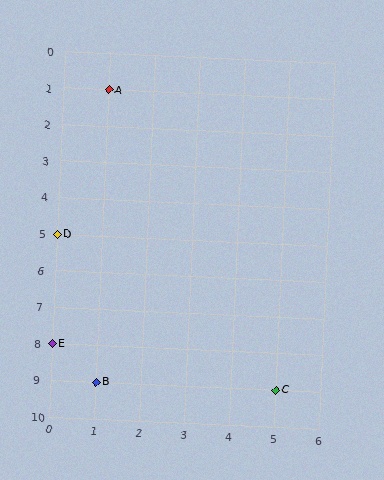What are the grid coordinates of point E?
Point E is at grid coordinates (0, 8).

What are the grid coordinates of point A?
Point A is at grid coordinates (1, 1).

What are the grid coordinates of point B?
Point B is at grid coordinates (1, 9).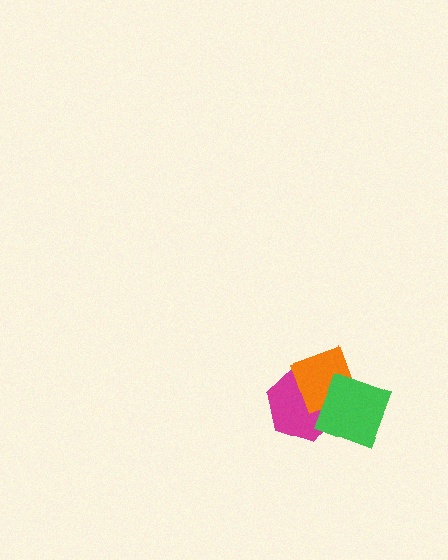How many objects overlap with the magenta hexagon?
2 objects overlap with the magenta hexagon.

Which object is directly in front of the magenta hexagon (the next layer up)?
The orange diamond is directly in front of the magenta hexagon.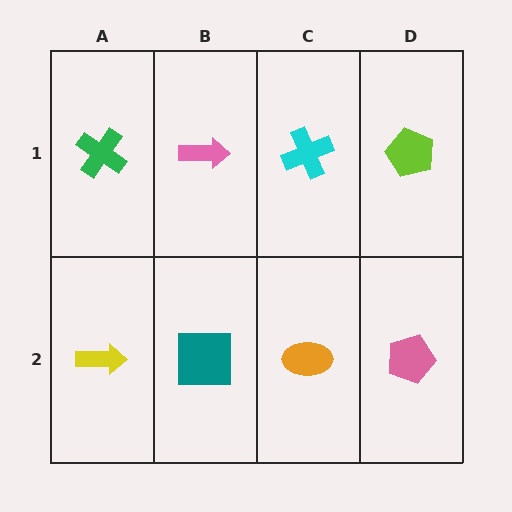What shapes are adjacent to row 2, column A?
A green cross (row 1, column A), a teal square (row 2, column B).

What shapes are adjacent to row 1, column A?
A yellow arrow (row 2, column A), a pink arrow (row 1, column B).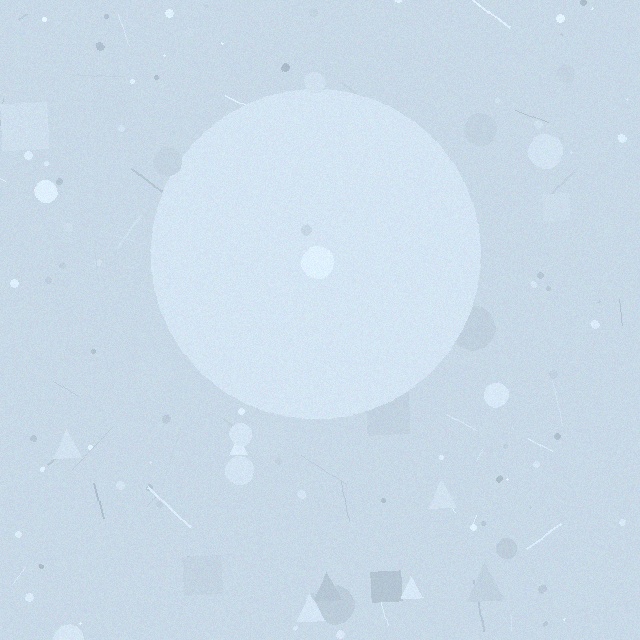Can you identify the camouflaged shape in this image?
The camouflaged shape is a circle.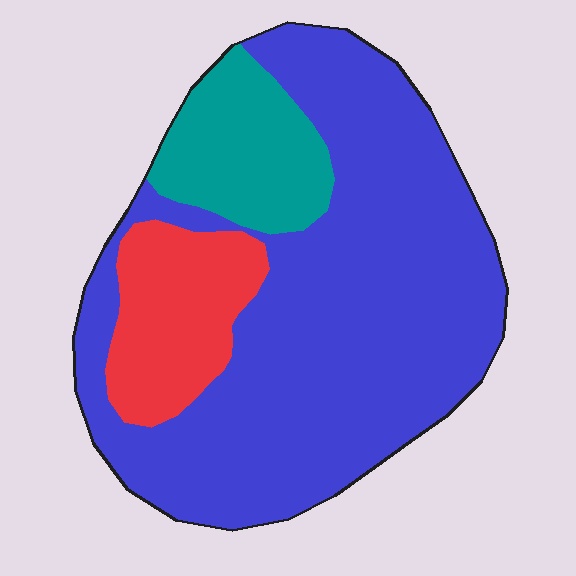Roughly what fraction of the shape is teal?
Teal covers 15% of the shape.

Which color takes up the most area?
Blue, at roughly 70%.